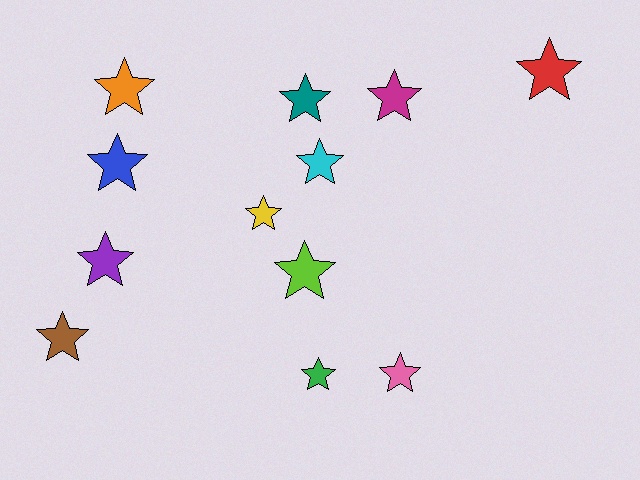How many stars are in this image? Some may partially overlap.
There are 12 stars.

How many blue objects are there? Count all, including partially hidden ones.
There is 1 blue object.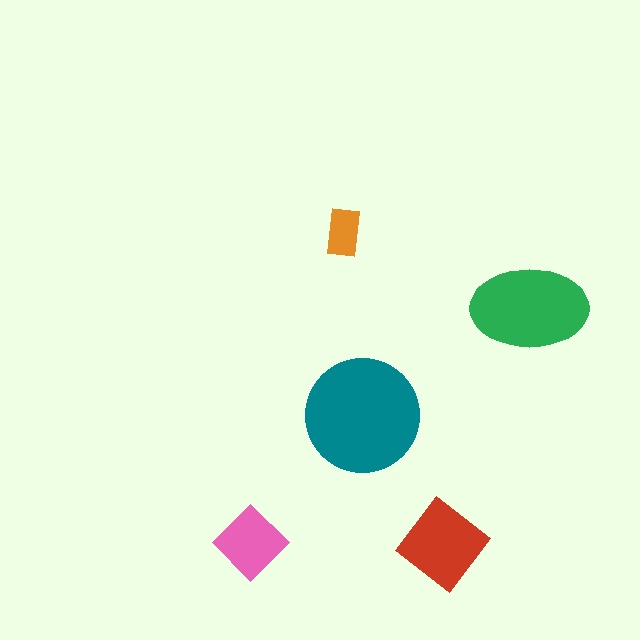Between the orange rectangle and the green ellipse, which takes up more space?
The green ellipse.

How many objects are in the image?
There are 5 objects in the image.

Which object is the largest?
The teal circle.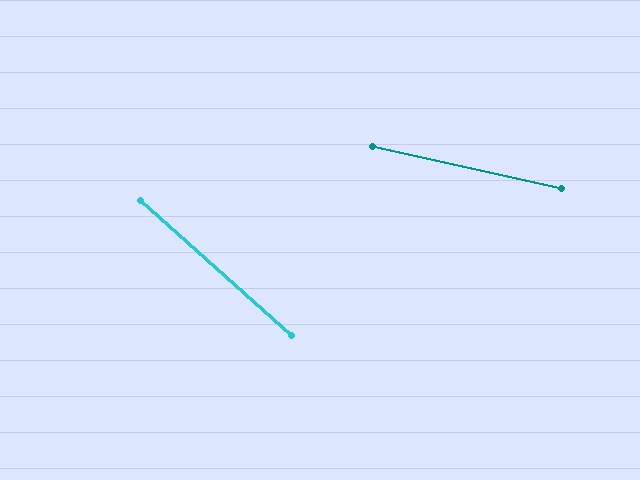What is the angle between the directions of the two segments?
Approximately 29 degrees.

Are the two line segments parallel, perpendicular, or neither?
Neither parallel nor perpendicular — they differ by about 29°.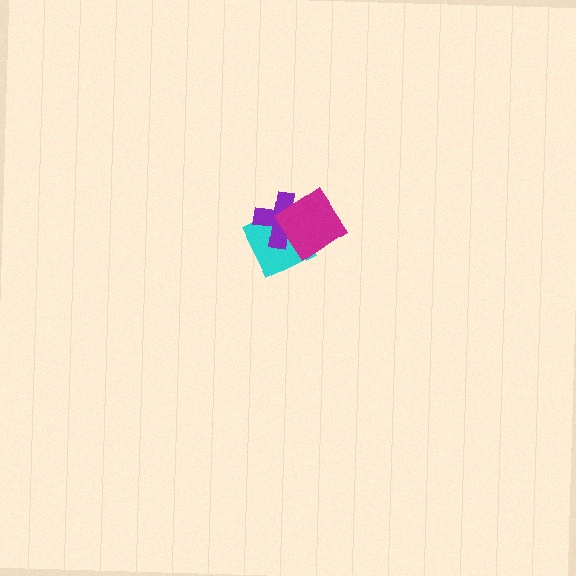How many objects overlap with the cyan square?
2 objects overlap with the cyan square.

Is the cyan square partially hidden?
Yes, it is partially covered by another shape.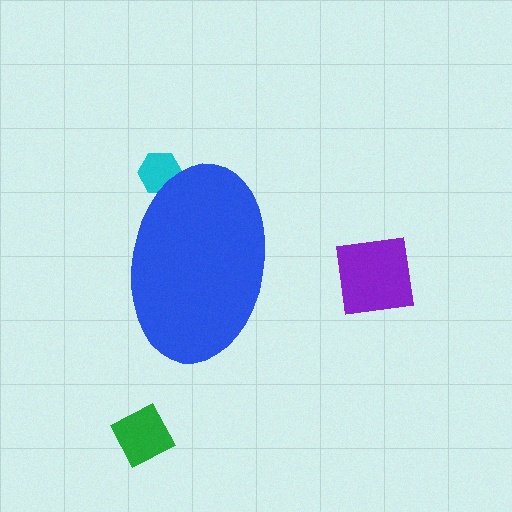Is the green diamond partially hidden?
No, the green diamond is fully visible.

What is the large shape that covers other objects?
A blue ellipse.